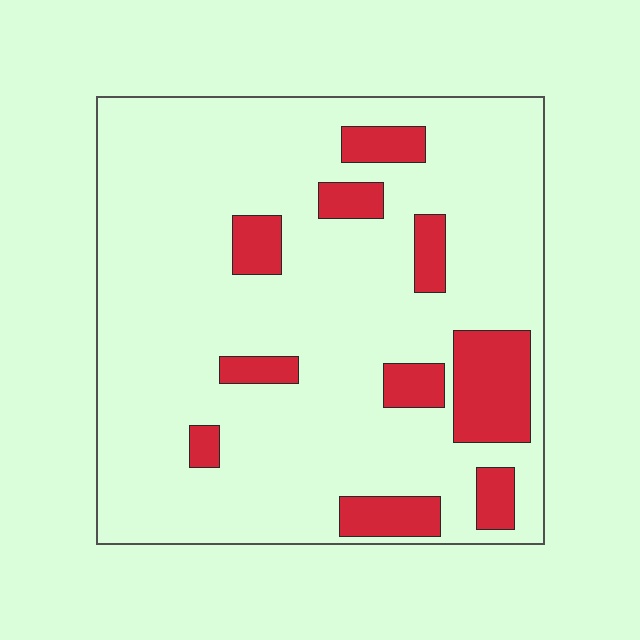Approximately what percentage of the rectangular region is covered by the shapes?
Approximately 15%.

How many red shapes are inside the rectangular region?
10.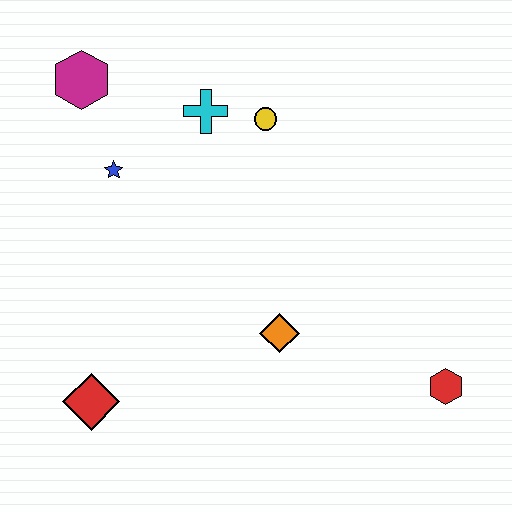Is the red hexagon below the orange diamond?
Yes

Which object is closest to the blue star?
The magenta hexagon is closest to the blue star.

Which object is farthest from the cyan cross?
The red hexagon is farthest from the cyan cross.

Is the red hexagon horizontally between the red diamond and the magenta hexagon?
No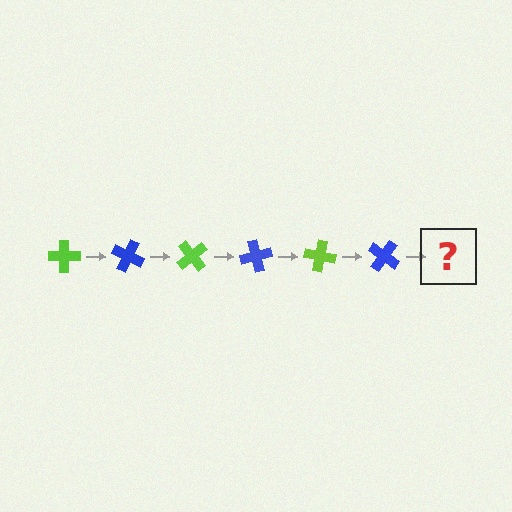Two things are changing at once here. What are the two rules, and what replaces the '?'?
The two rules are that it rotates 25 degrees each step and the color cycles through lime and blue. The '?' should be a lime cross, rotated 150 degrees from the start.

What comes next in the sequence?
The next element should be a lime cross, rotated 150 degrees from the start.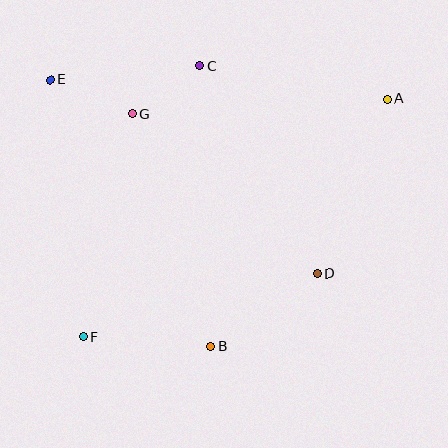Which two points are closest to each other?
Points C and G are closest to each other.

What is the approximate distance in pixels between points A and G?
The distance between A and G is approximately 255 pixels.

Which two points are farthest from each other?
Points A and F are farthest from each other.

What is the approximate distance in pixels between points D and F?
The distance between D and F is approximately 243 pixels.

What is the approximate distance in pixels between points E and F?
The distance between E and F is approximately 259 pixels.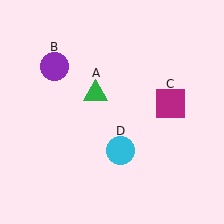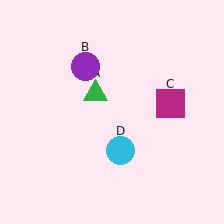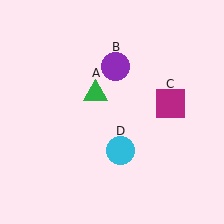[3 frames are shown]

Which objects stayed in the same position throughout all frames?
Green triangle (object A) and magenta square (object C) and cyan circle (object D) remained stationary.